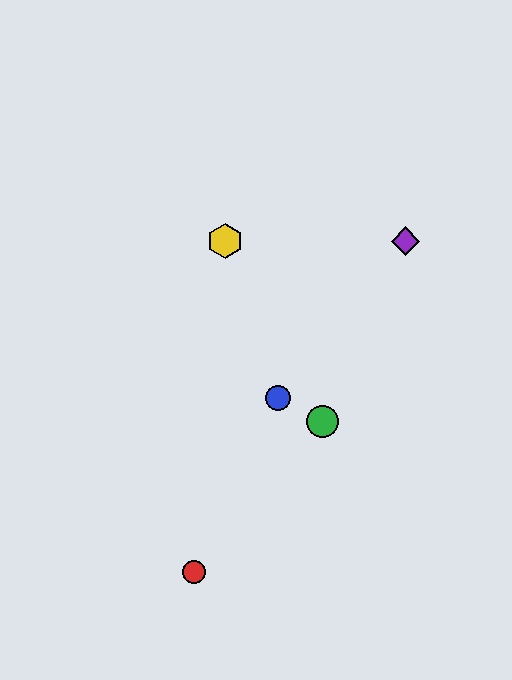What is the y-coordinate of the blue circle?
The blue circle is at y≈398.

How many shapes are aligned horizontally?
2 shapes (the yellow hexagon, the purple diamond) are aligned horizontally.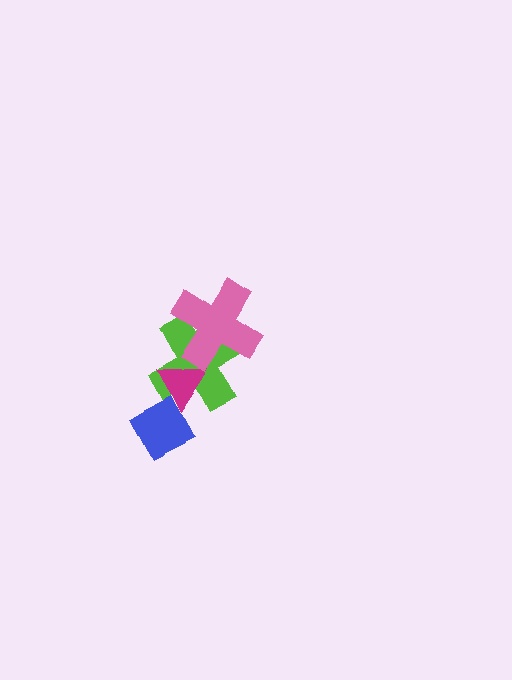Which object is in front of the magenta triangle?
The blue diamond is in front of the magenta triangle.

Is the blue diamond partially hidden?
No, no other shape covers it.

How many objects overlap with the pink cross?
1 object overlaps with the pink cross.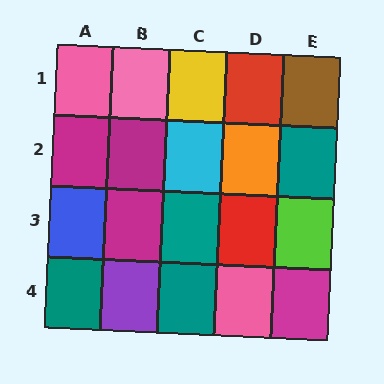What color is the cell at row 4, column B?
Purple.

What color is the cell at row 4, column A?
Teal.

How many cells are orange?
1 cell is orange.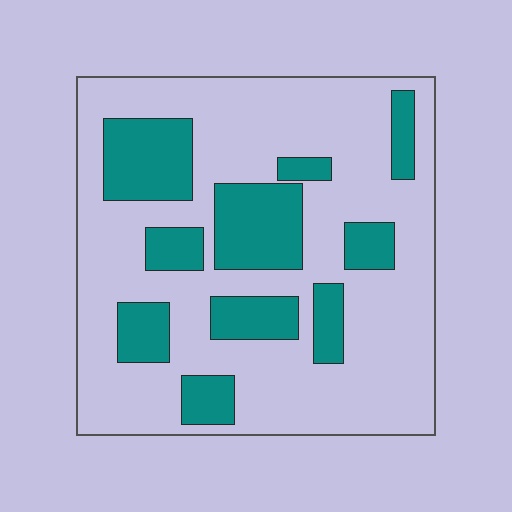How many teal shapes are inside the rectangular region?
10.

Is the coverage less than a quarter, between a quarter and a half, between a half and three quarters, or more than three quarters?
Between a quarter and a half.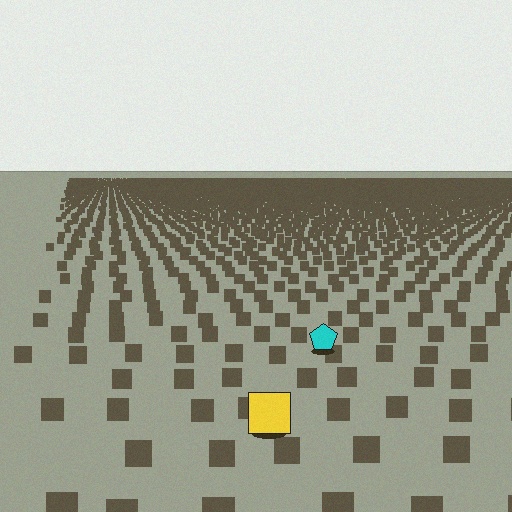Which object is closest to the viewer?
The yellow square is closest. The texture marks near it are larger and more spread out.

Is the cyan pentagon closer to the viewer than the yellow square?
No. The yellow square is closer — you can tell from the texture gradient: the ground texture is coarser near it.